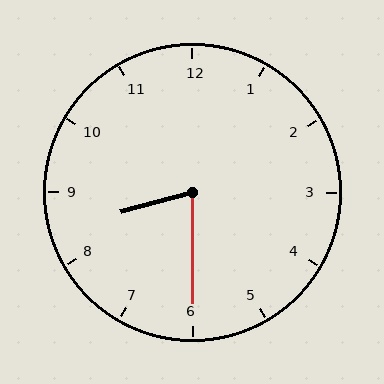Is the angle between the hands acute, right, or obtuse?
It is acute.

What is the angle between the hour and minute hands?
Approximately 75 degrees.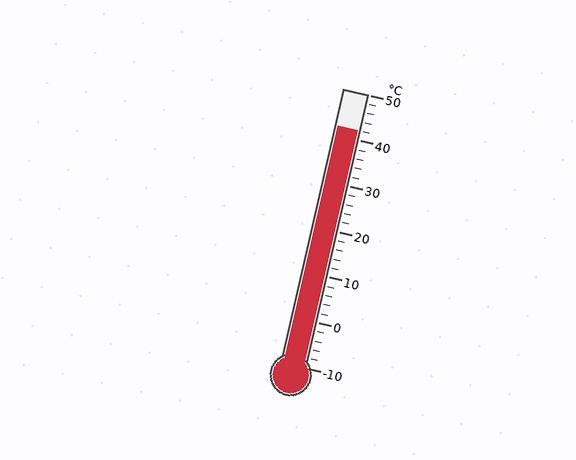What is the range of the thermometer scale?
The thermometer scale ranges from -10°C to 50°C.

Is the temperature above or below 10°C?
The temperature is above 10°C.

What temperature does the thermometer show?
The thermometer shows approximately 42°C.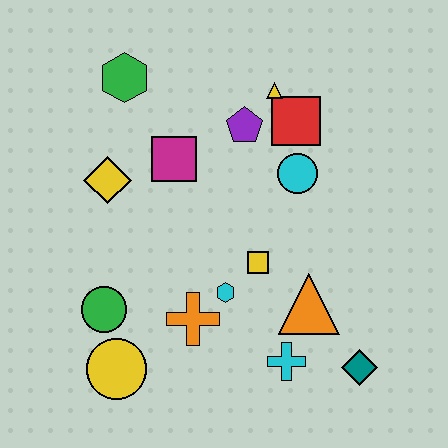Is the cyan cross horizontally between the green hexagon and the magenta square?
No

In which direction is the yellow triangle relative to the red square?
The yellow triangle is above the red square.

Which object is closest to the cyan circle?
The red square is closest to the cyan circle.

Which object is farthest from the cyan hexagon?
The green hexagon is farthest from the cyan hexagon.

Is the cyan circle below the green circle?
No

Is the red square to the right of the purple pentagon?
Yes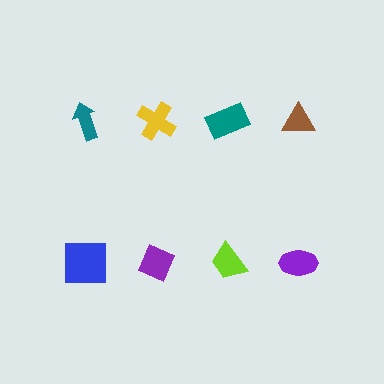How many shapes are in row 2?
4 shapes.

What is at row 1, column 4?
A brown triangle.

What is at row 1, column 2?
A yellow cross.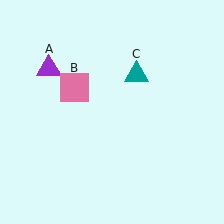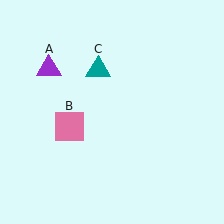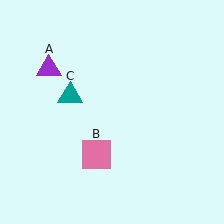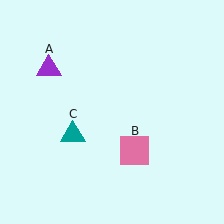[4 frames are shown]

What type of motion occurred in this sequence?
The pink square (object B), teal triangle (object C) rotated counterclockwise around the center of the scene.